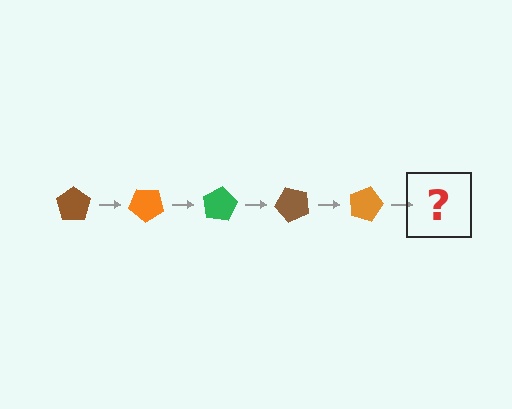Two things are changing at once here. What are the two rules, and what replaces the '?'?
The two rules are that it rotates 40 degrees each step and the color cycles through brown, orange, and green. The '?' should be a green pentagon, rotated 200 degrees from the start.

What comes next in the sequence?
The next element should be a green pentagon, rotated 200 degrees from the start.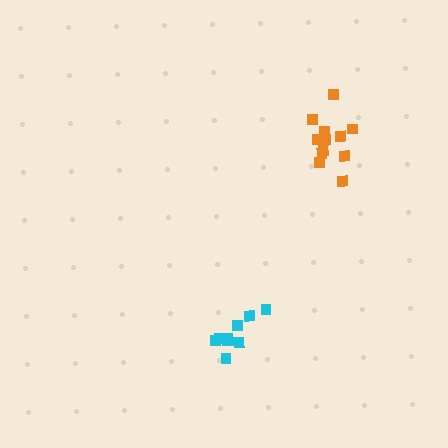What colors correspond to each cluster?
The clusters are colored: cyan, orange.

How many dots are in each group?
Group 1: 9 dots, Group 2: 13 dots (22 total).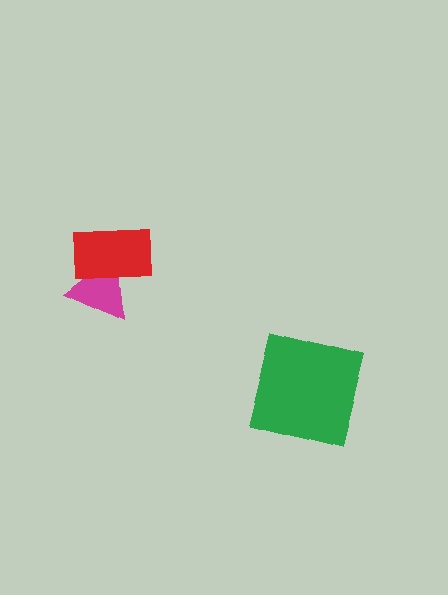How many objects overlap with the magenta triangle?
1 object overlaps with the magenta triangle.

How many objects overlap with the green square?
0 objects overlap with the green square.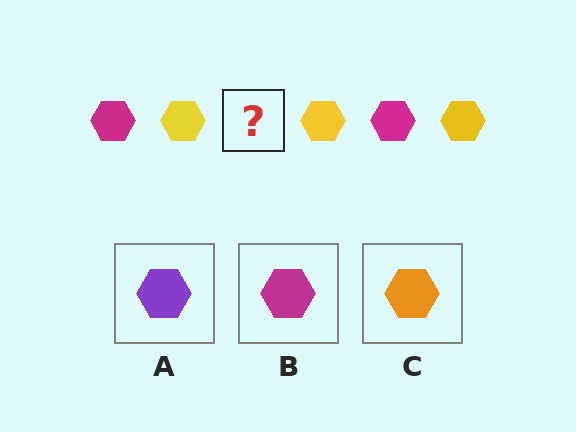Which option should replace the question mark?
Option B.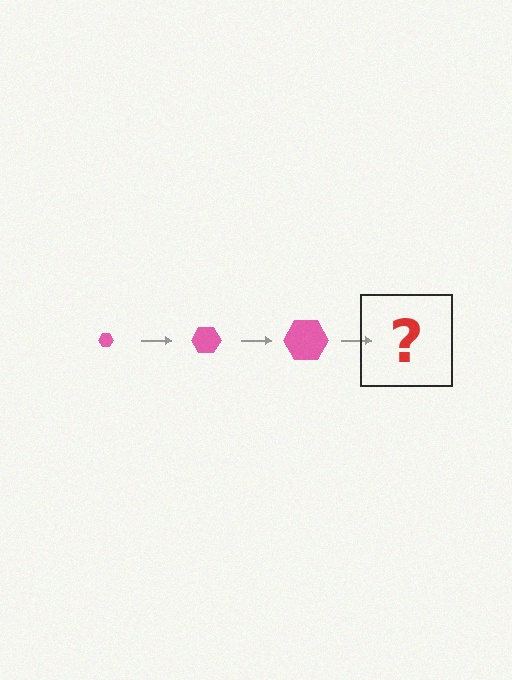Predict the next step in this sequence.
The next step is a pink hexagon, larger than the previous one.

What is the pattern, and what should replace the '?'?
The pattern is that the hexagon gets progressively larger each step. The '?' should be a pink hexagon, larger than the previous one.